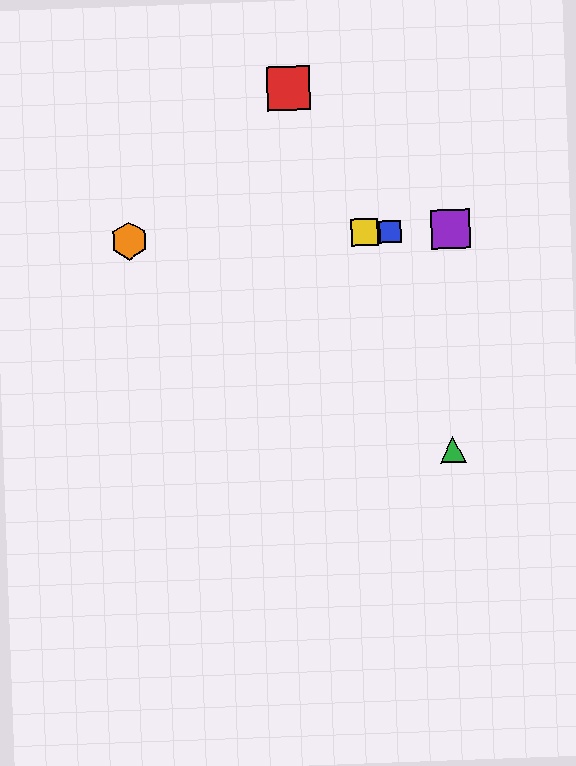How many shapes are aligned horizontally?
4 shapes (the blue square, the yellow square, the purple square, the orange hexagon) are aligned horizontally.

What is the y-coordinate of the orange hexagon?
The orange hexagon is at y≈241.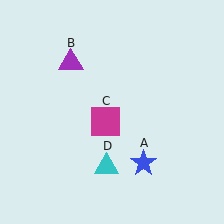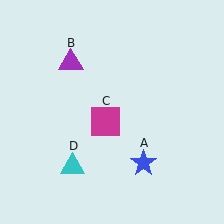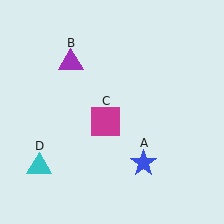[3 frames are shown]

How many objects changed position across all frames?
1 object changed position: cyan triangle (object D).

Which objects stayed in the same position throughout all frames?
Blue star (object A) and purple triangle (object B) and magenta square (object C) remained stationary.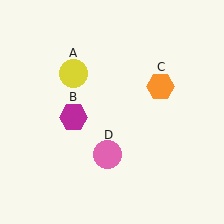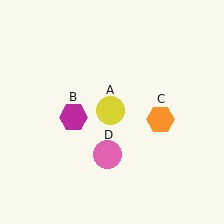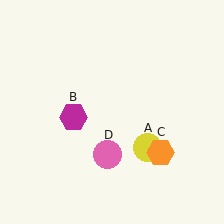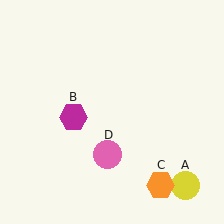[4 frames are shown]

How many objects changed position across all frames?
2 objects changed position: yellow circle (object A), orange hexagon (object C).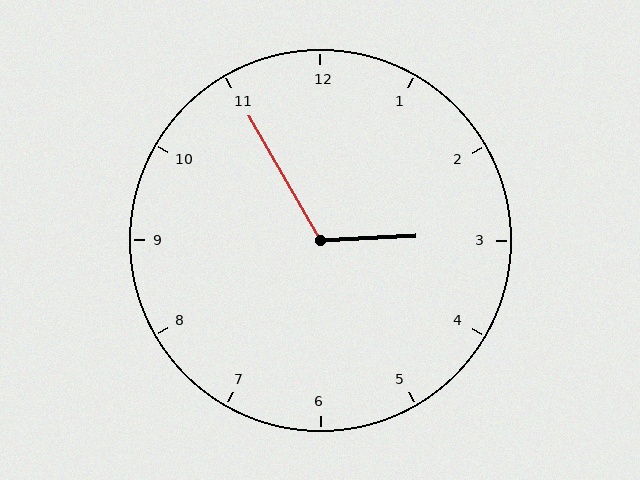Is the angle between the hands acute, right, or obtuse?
It is obtuse.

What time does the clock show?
2:55.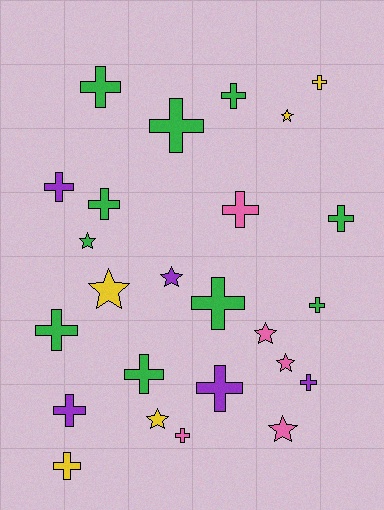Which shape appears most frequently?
Cross, with 17 objects.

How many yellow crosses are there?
There are 2 yellow crosses.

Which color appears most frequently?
Green, with 10 objects.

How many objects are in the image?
There are 25 objects.